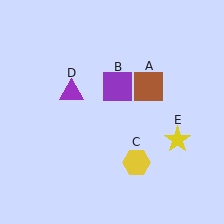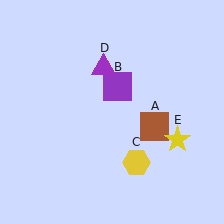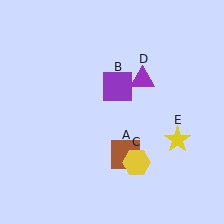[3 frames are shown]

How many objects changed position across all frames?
2 objects changed position: brown square (object A), purple triangle (object D).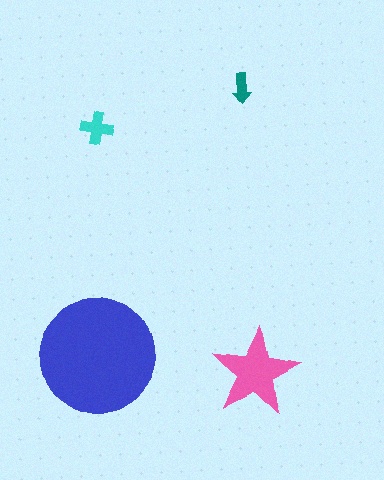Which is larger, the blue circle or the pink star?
The blue circle.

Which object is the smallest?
The teal arrow.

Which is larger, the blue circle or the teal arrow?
The blue circle.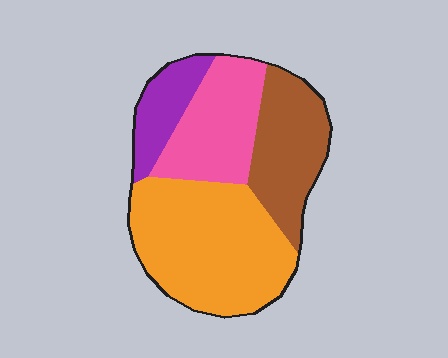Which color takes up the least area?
Purple, at roughly 10%.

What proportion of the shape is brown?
Brown covers 23% of the shape.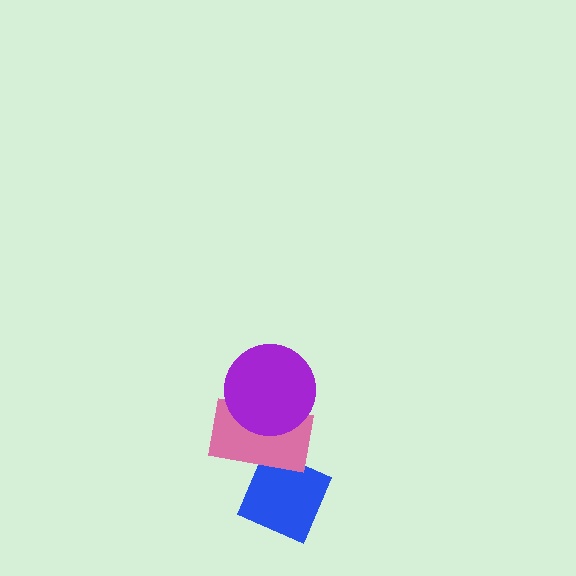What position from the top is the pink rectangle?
The pink rectangle is 2nd from the top.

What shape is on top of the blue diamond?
The pink rectangle is on top of the blue diamond.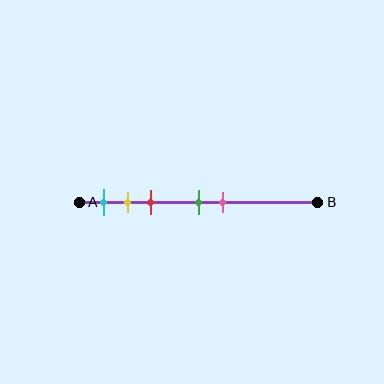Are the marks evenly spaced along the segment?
No, the marks are not evenly spaced.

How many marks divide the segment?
There are 5 marks dividing the segment.